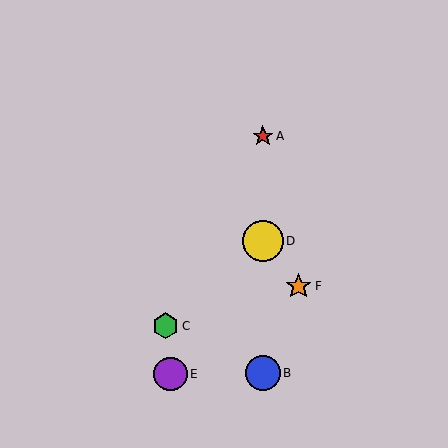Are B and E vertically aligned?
No, B is at x≈263 and E is at x≈170.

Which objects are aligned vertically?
Objects A, B, D are aligned vertically.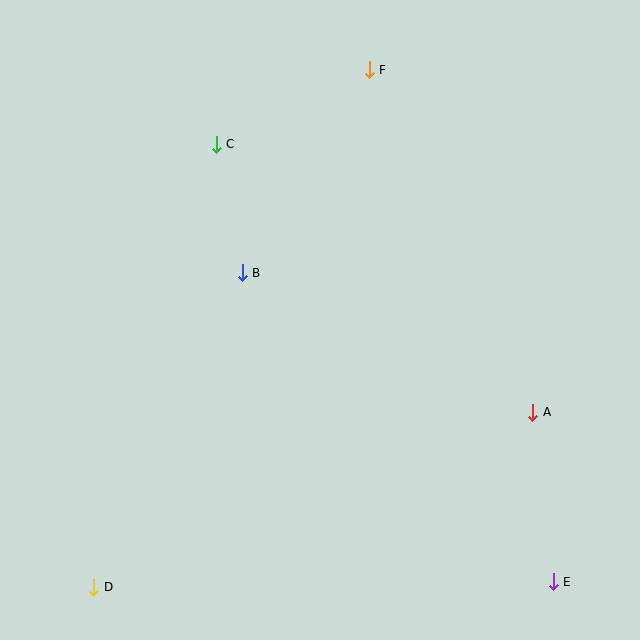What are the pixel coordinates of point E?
Point E is at (553, 582).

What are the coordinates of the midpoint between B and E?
The midpoint between B and E is at (398, 427).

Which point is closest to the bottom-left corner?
Point D is closest to the bottom-left corner.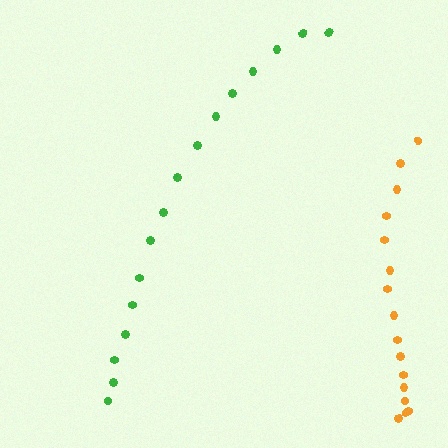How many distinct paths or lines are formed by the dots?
There are 2 distinct paths.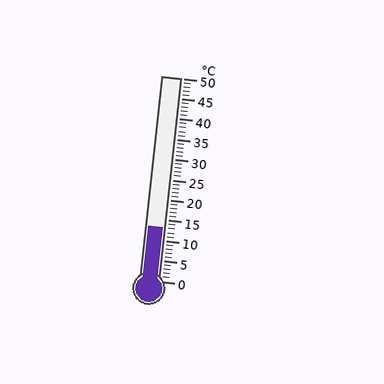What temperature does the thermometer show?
The thermometer shows approximately 13°C.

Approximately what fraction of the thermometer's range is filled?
The thermometer is filled to approximately 25% of its range.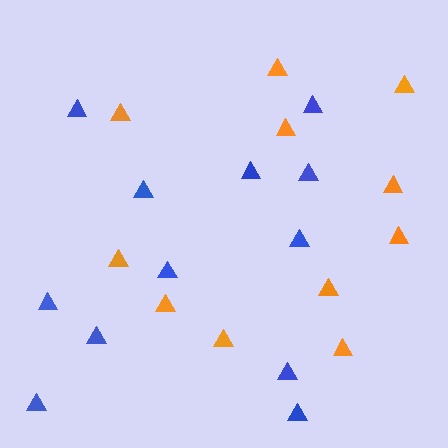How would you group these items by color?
There are 2 groups: one group of orange triangles (11) and one group of blue triangles (12).